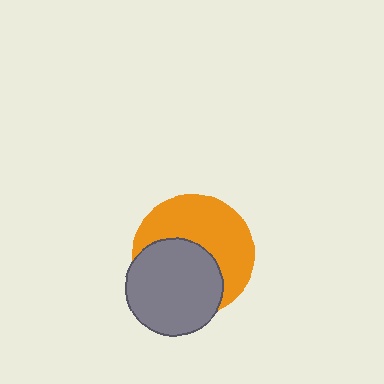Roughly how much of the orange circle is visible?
About half of it is visible (roughly 54%).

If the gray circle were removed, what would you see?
You would see the complete orange circle.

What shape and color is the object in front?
The object in front is a gray circle.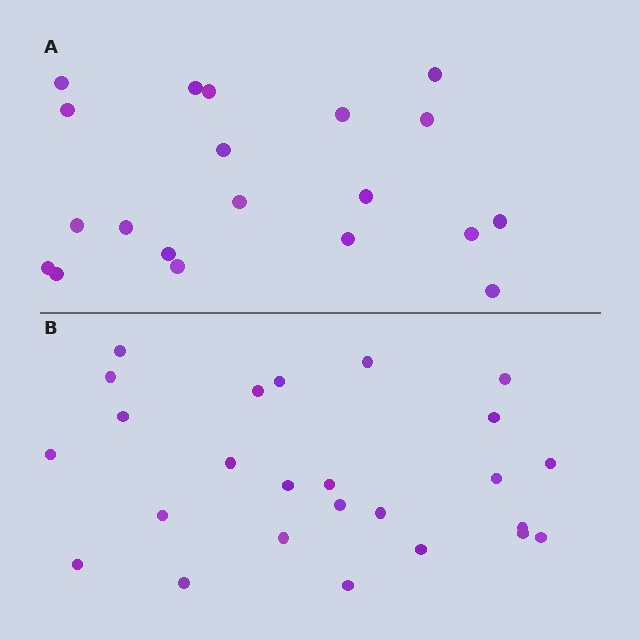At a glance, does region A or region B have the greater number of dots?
Region B (the bottom region) has more dots.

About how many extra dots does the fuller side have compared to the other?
Region B has about 5 more dots than region A.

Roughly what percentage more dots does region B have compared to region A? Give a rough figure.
About 25% more.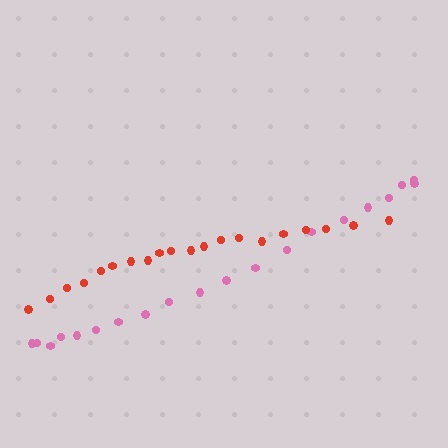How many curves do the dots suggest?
There are 2 distinct paths.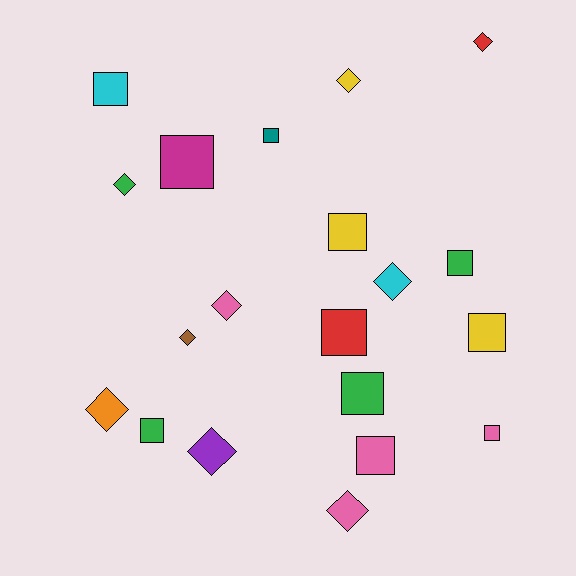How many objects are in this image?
There are 20 objects.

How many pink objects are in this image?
There are 4 pink objects.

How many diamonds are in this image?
There are 9 diamonds.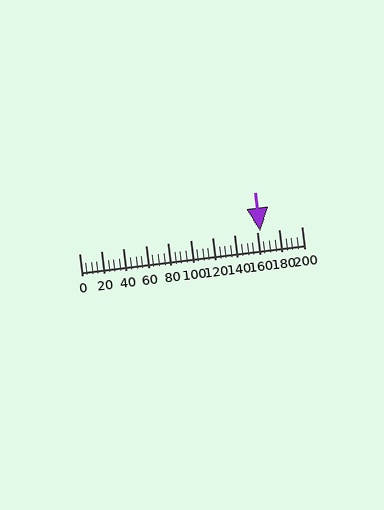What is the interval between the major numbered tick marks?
The major tick marks are spaced 20 units apart.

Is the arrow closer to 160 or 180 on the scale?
The arrow is closer to 160.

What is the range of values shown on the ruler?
The ruler shows values from 0 to 200.